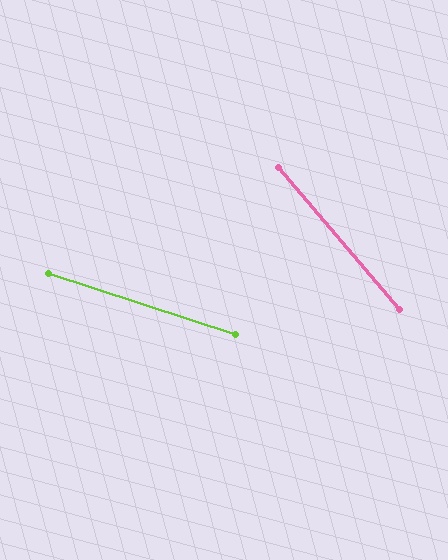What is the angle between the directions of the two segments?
Approximately 31 degrees.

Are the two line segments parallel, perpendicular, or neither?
Neither parallel nor perpendicular — they differ by about 31°.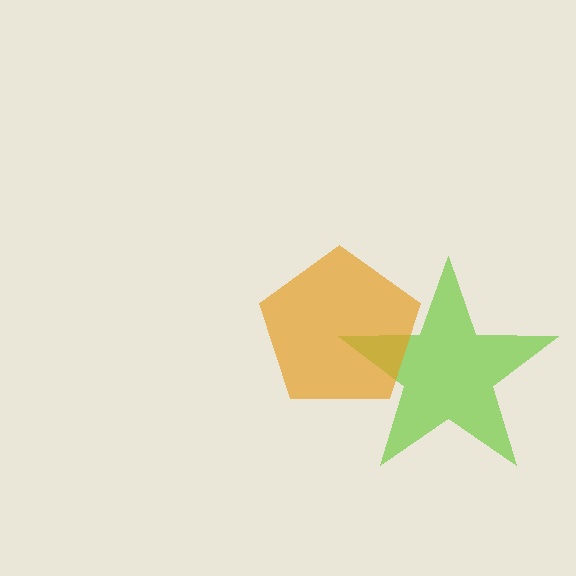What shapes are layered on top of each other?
The layered shapes are: a lime star, an orange pentagon.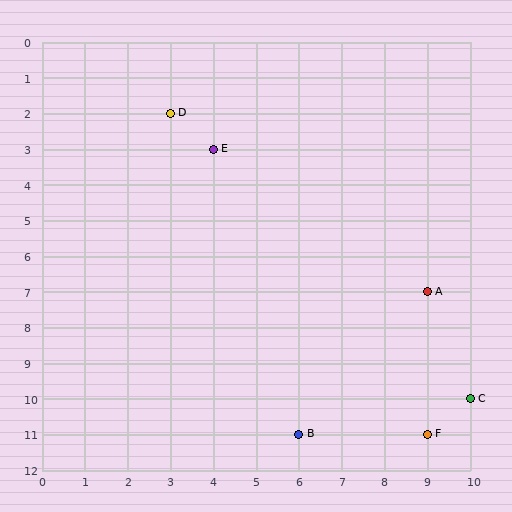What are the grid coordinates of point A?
Point A is at grid coordinates (9, 7).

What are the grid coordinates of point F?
Point F is at grid coordinates (9, 11).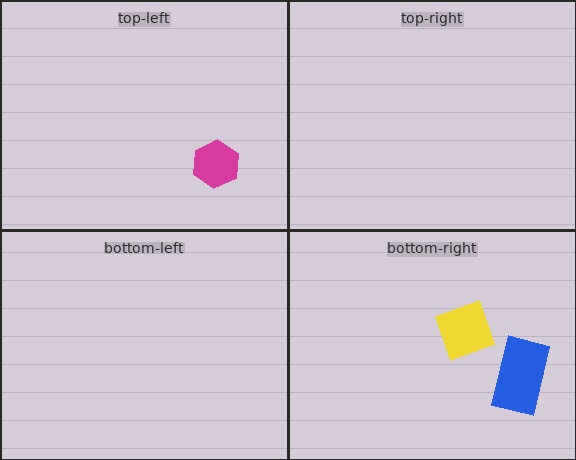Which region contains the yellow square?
The bottom-right region.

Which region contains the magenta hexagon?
The top-left region.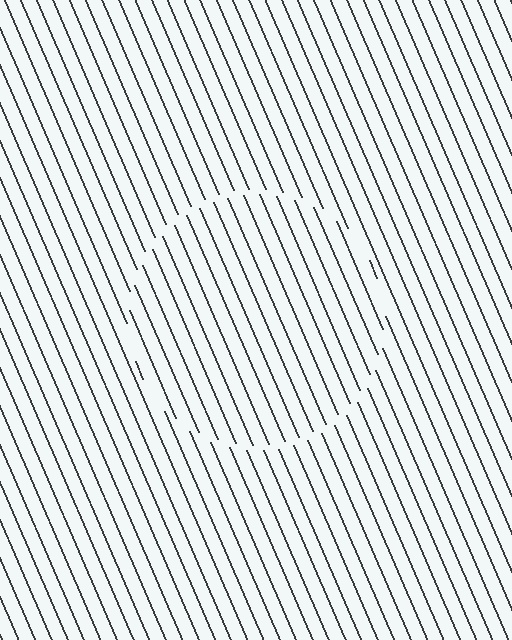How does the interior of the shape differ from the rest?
The interior of the shape contains the same grating, shifted by half a period — the contour is defined by the phase discontinuity where line-ends from the inner and outer gratings abut.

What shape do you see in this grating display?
An illusory circle. The interior of the shape contains the same grating, shifted by half a period — the contour is defined by the phase discontinuity where line-ends from the inner and outer gratings abut.